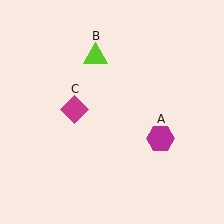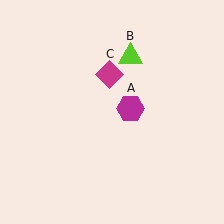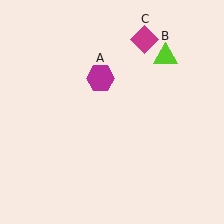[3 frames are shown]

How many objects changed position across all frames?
3 objects changed position: magenta hexagon (object A), lime triangle (object B), magenta diamond (object C).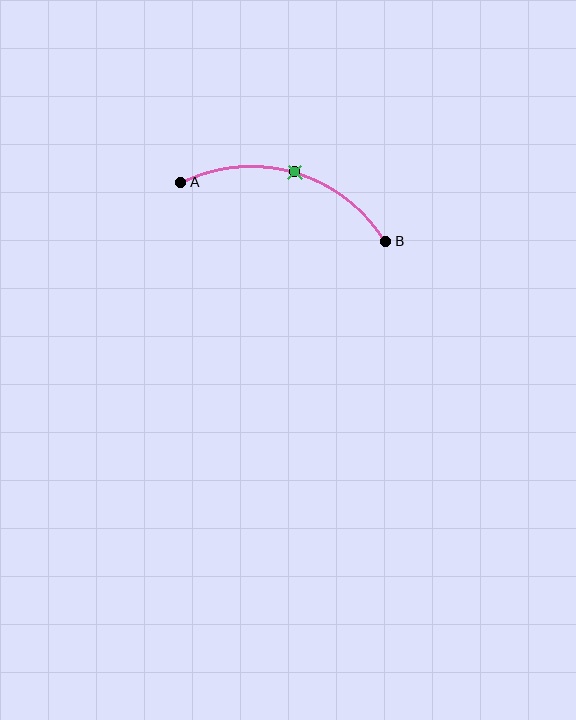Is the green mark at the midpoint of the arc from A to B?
Yes. The green mark lies on the arc at equal arc-length from both A and B — it is the arc midpoint.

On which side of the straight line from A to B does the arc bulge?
The arc bulges above the straight line connecting A and B.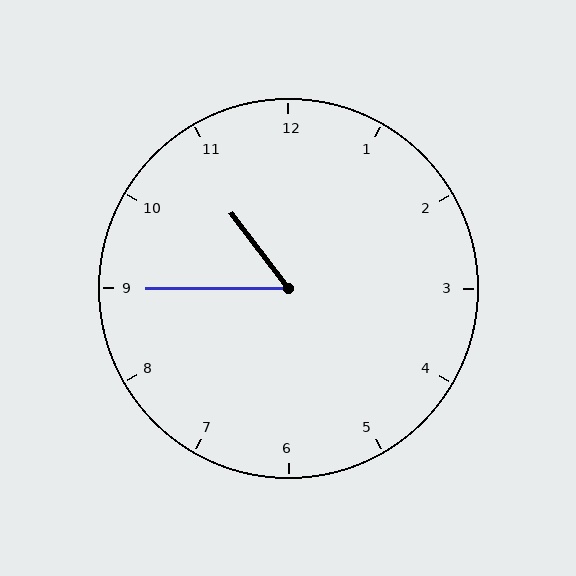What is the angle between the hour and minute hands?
Approximately 52 degrees.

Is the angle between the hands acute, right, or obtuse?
It is acute.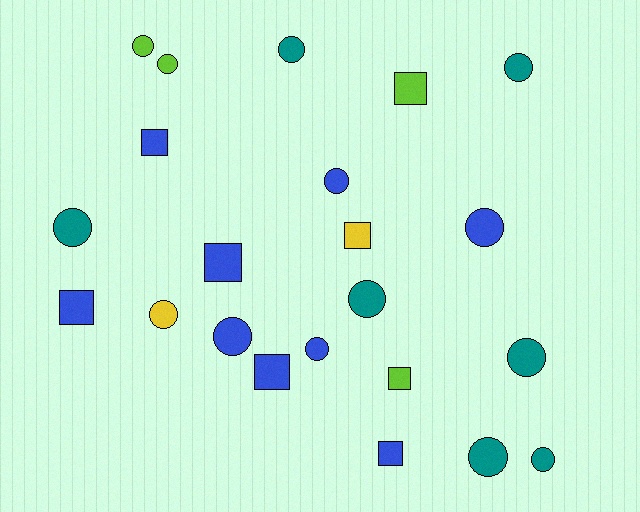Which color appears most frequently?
Blue, with 9 objects.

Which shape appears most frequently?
Circle, with 14 objects.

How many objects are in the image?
There are 22 objects.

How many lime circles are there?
There are 2 lime circles.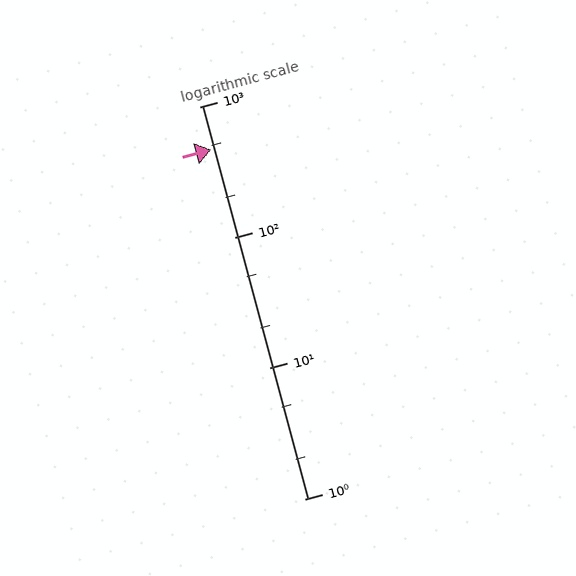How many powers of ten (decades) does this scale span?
The scale spans 3 decades, from 1 to 1000.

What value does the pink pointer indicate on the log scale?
The pointer indicates approximately 470.